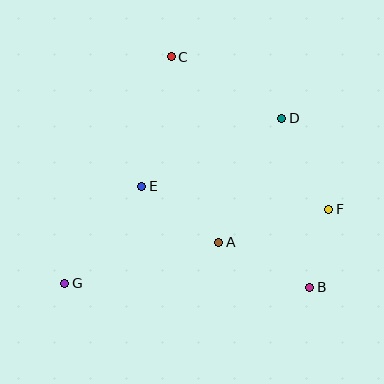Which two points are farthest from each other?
Points F and G are farthest from each other.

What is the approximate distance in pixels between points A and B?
The distance between A and B is approximately 102 pixels.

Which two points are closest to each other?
Points B and F are closest to each other.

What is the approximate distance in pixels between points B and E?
The distance between B and E is approximately 196 pixels.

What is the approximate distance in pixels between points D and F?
The distance between D and F is approximately 102 pixels.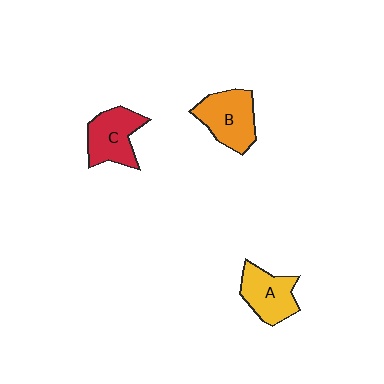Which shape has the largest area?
Shape B (orange).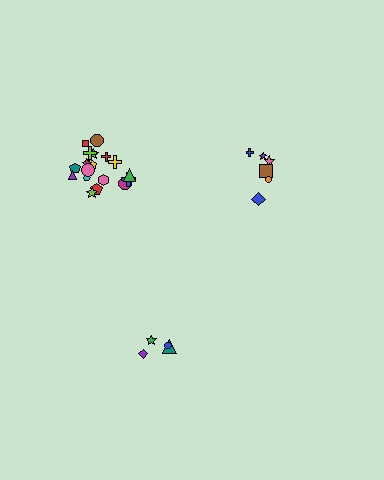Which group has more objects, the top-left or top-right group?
The top-left group.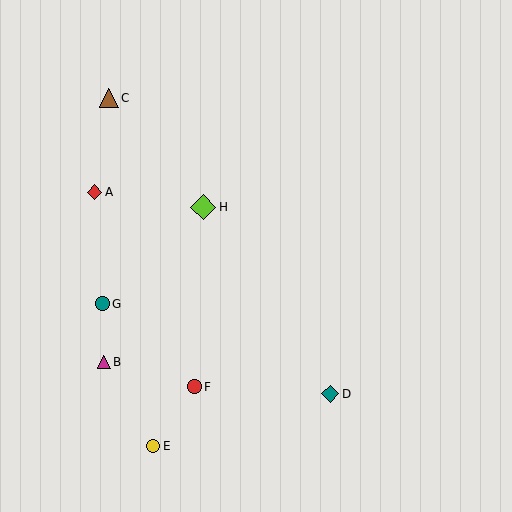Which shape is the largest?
The lime diamond (labeled H) is the largest.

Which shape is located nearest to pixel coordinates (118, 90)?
The brown triangle (labeled C) at (109, 98) is nearest to that location.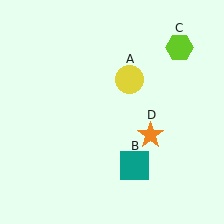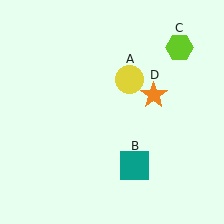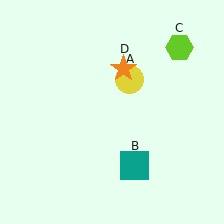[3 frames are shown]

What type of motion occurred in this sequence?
The orange star (object D) rotated counterclockwise around the center of the scene.